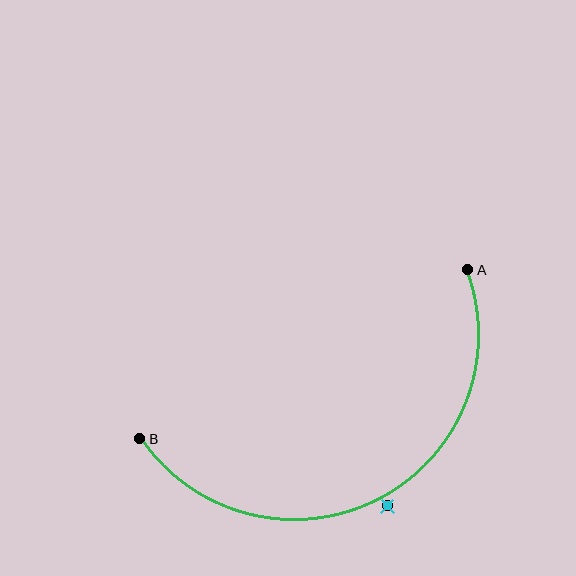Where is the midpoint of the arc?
The arc midpoint is the point on the curve farthest from the straight line joining A and B. It sits below that line.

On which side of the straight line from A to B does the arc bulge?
The arc bulges below the straight line connecting A and B.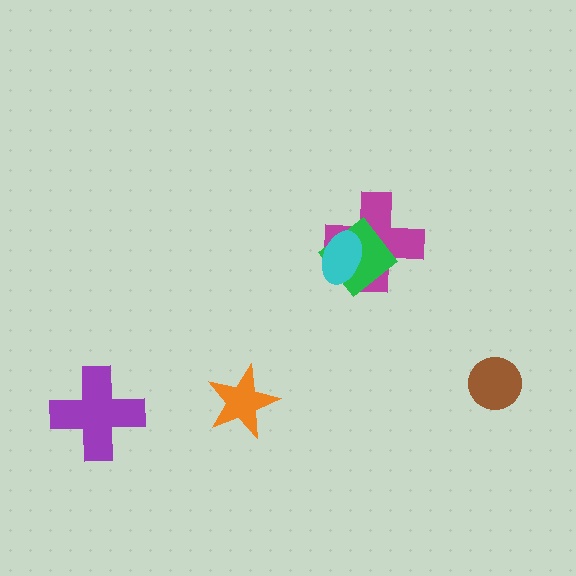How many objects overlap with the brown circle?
0 objects overlap with the brown circle.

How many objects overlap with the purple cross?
0 objects overlap with the purple cross.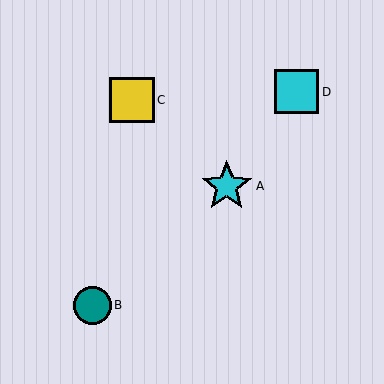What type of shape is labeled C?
Shape C is a yellow square.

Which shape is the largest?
The cyan star (labeled A) is the largest.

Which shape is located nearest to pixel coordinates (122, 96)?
The yellow square (labeled C) at (132, 100) is nearest to that location.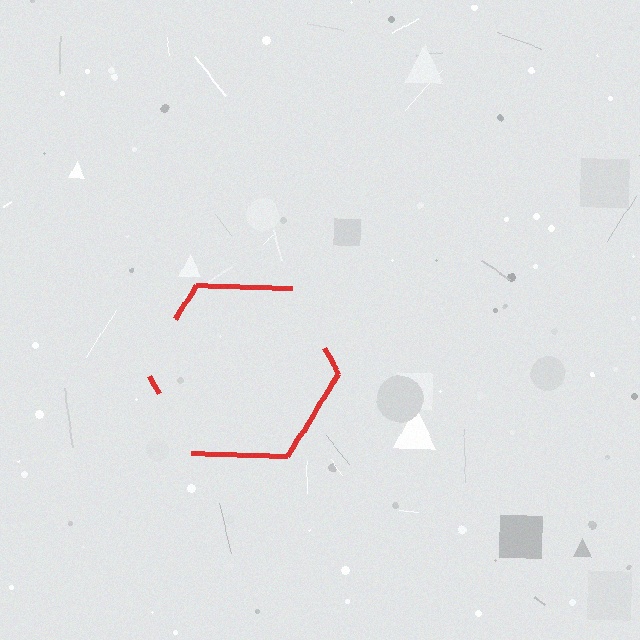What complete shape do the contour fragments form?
The contour fragments form a hexagon.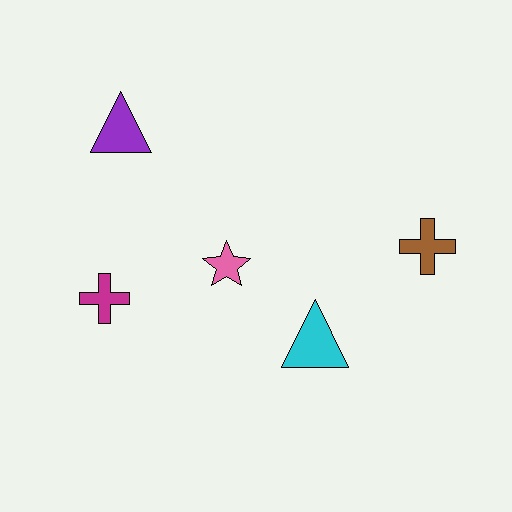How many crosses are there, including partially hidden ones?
There are 2 crosses.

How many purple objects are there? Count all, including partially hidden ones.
There is 1 purple object.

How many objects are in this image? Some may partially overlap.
There are 5 objects.